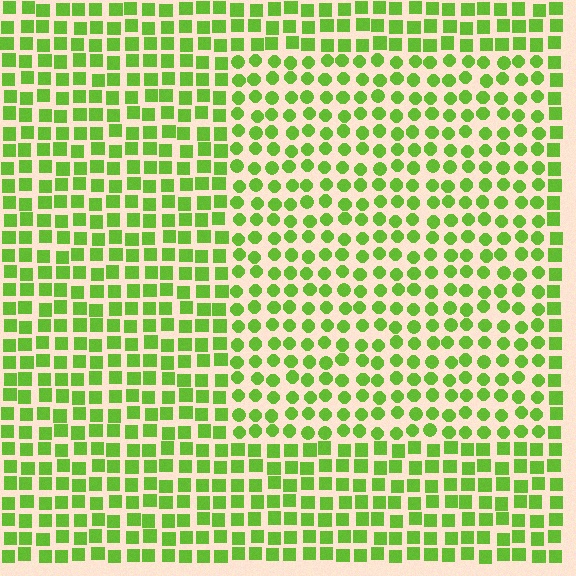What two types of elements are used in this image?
The image uses circles inside the rectangle region and squares outside it.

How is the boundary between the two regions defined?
The boundary is defined by a change in element shape: circles inside vs. squares outside. All elements share the same color and spacing.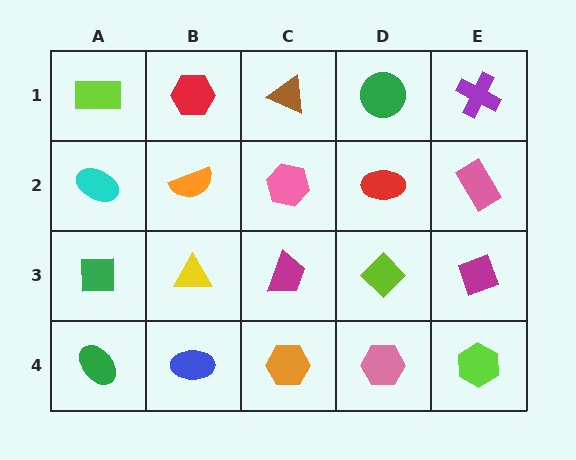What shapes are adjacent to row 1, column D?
A red ellipse (row 2, column D), a brown triangle (row 1, column C), a purple cross (row 1, column E).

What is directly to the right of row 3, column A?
A yellow triangle.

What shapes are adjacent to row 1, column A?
A cyan ellipse (row 2, column A), a red hexagon (row 1, column B).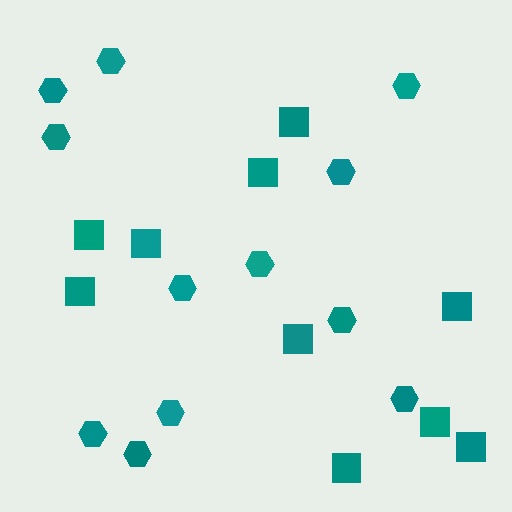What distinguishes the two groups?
There are 2 groups: one group of hexagons (12) and one group of squares (10).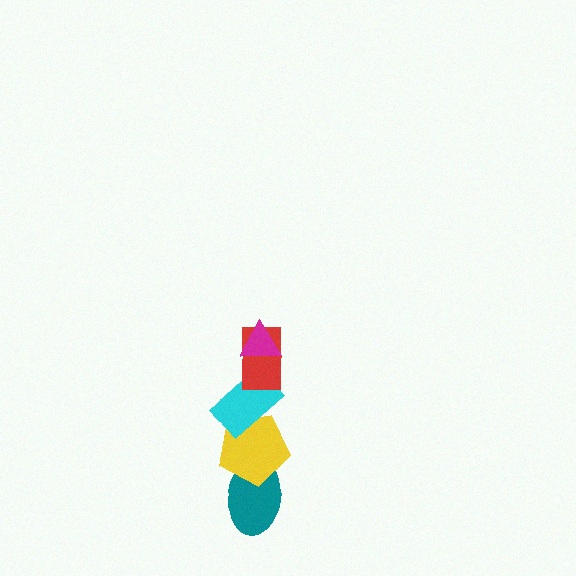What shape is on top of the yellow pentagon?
The cyan rectangle is on top of the yellow pentagon.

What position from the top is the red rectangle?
The red rectangle is 2nd from the top.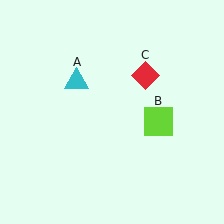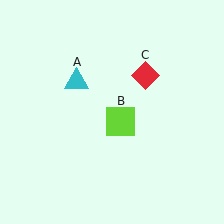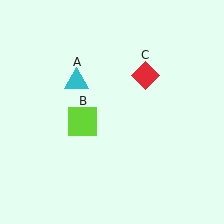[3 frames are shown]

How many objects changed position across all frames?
1 object changed position: lime square (object B).